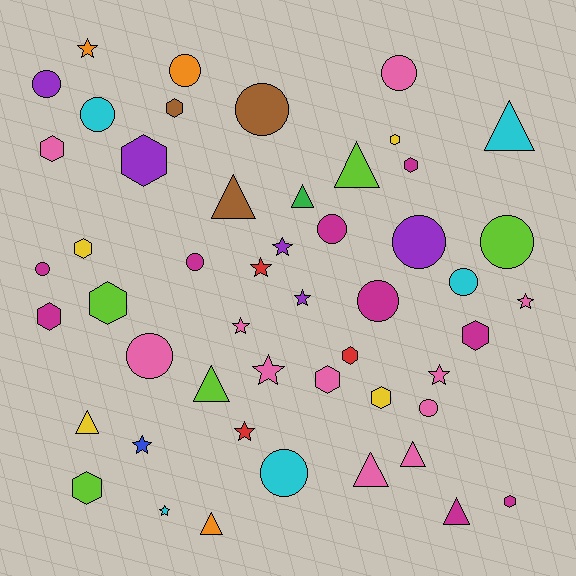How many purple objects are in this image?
There are 5 purple objects.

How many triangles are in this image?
There are 10 triangles.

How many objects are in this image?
There are 50 objects.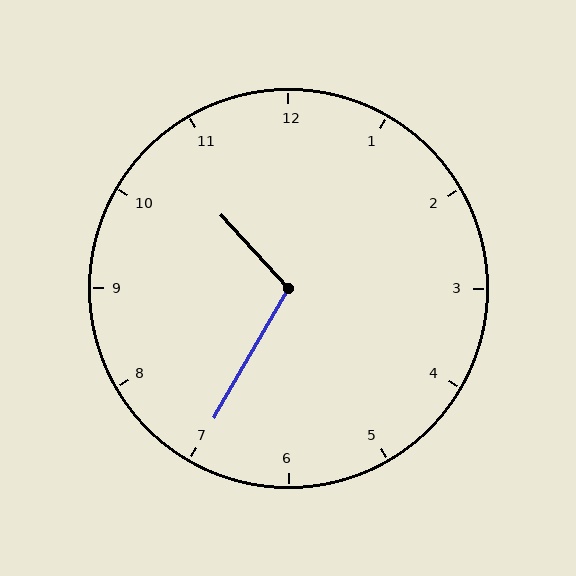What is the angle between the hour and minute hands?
Approximately 108 degrees.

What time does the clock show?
10:35.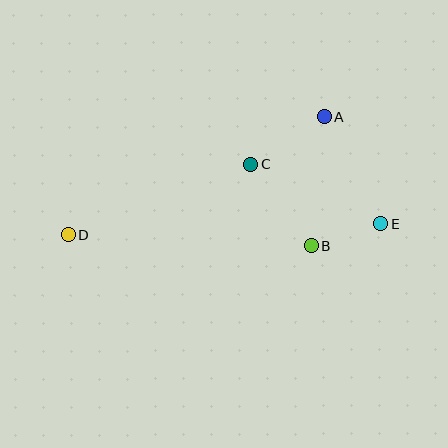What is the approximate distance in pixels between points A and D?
The distance between A and D is approximately 282 pixels.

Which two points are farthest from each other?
Points D and E are farthest from each other.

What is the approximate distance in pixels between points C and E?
The distance between C and E is approximately 143 pixels.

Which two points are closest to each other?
Points B and E are closest to each other.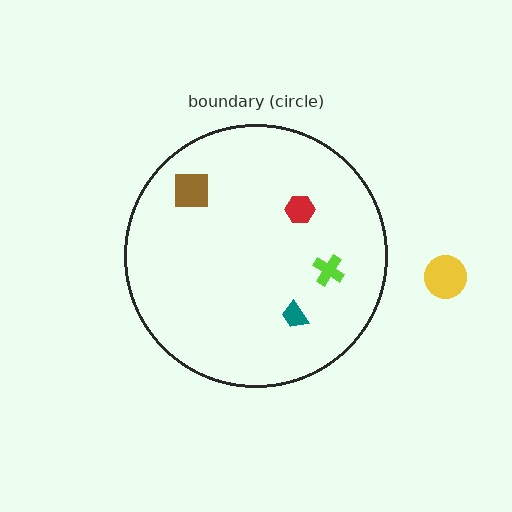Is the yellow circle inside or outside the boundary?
Outside.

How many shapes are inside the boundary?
4 inside, 1 outside.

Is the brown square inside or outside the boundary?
Inside.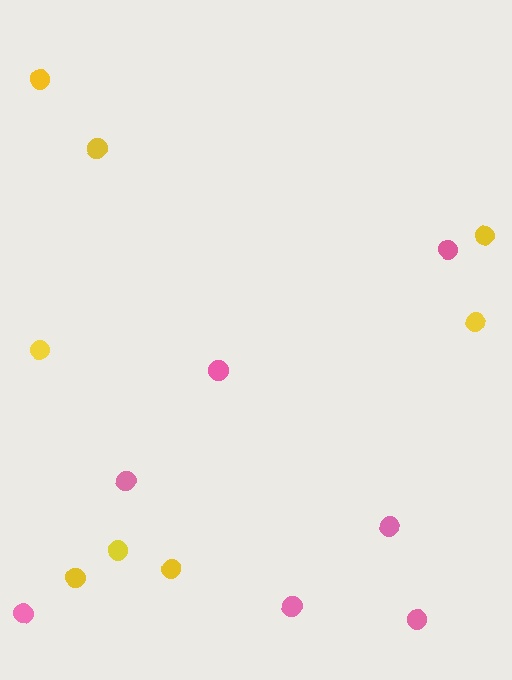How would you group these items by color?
There are 2 groups: one group of yellow circles (8) and one group of pink circles (7).